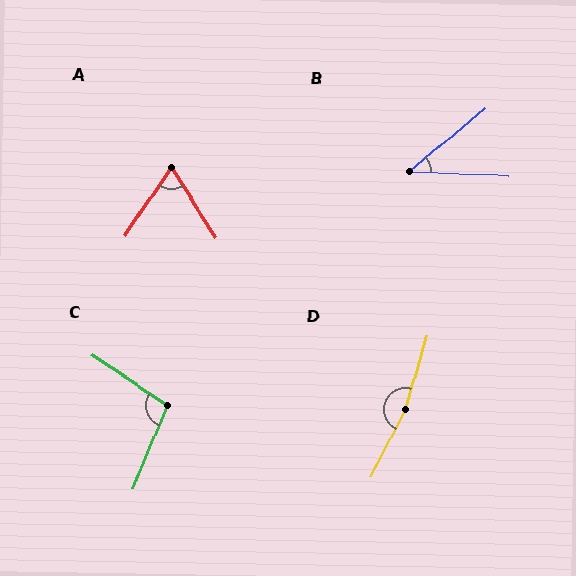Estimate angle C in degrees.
Approximately 101 degrees.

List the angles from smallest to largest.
B (42°), A (67°), C (101°), D (170°).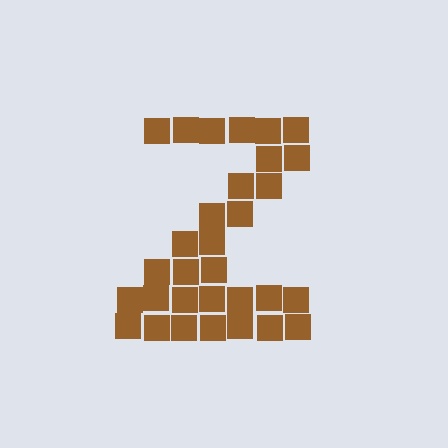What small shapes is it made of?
It is made of small squares.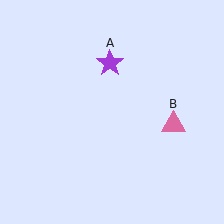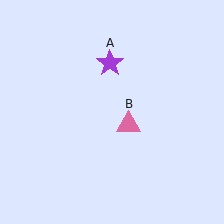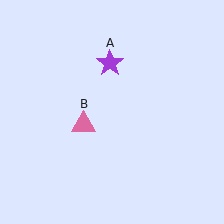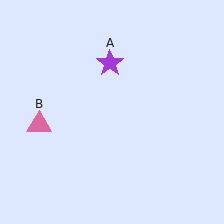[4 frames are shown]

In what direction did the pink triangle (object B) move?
The pink triangle (object B) moved left.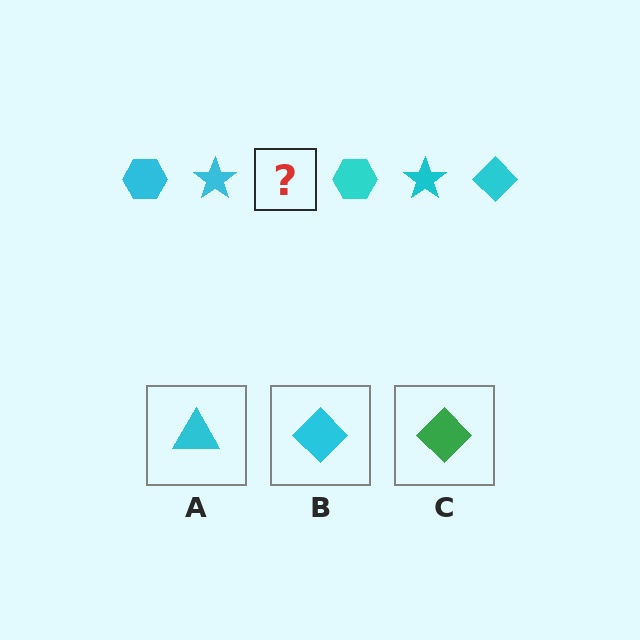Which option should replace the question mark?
Option B.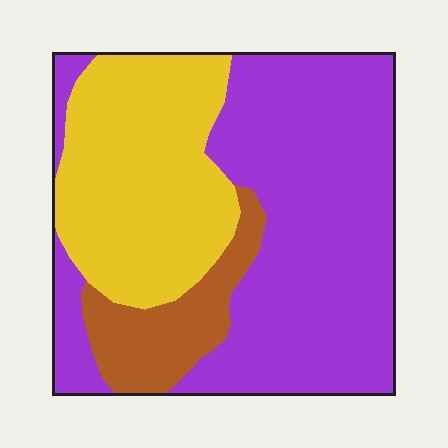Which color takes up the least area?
Brown, at roughly 10%.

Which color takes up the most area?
Purple, at roughly 55%.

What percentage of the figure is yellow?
Yellow takes up about one third (1/3) of the figure.